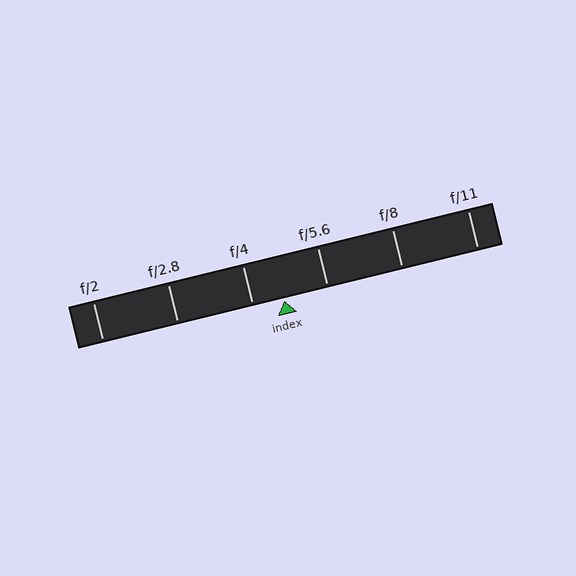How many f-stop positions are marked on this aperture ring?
There are 6 f-stop positions marked.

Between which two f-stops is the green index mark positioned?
The index mark is between f/4 and f/5.6.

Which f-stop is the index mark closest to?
The index mark is closest to f/4.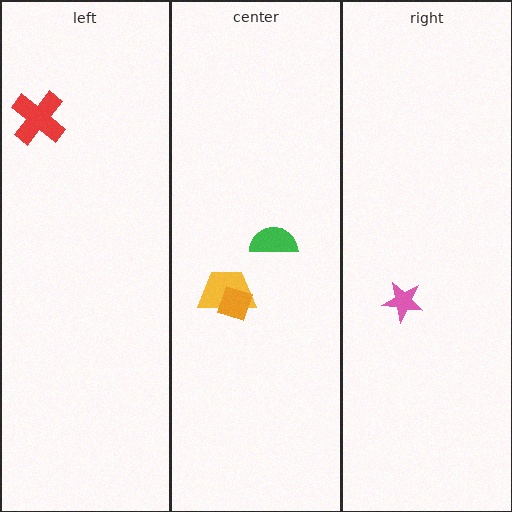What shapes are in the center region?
The yellow trapezoid, the green semicircle, the orange diamond.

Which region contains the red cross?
The left region.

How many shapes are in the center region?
3.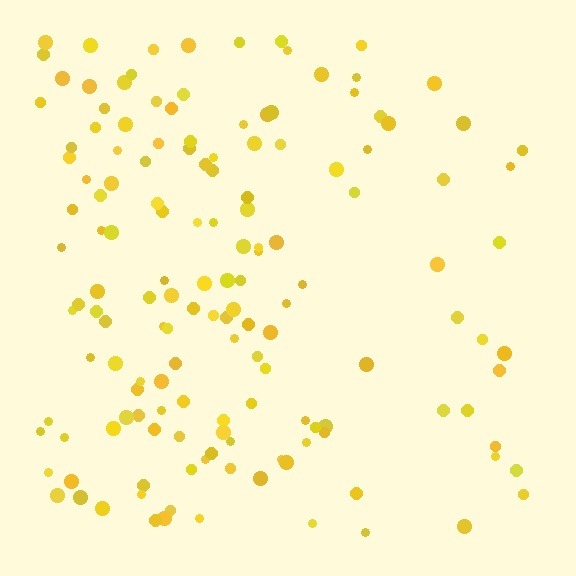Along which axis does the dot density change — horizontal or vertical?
Horizontal.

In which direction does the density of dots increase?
From right to left, with the left side densest.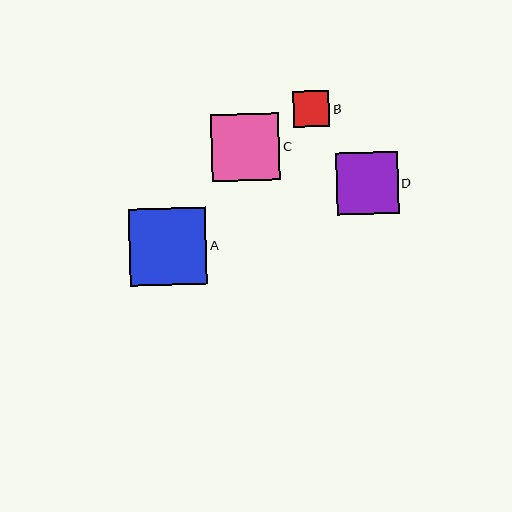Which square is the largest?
Square A is the largest with a size of approximately 78 pixels.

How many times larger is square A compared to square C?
Square A is approximately 1.1 times the size of square C.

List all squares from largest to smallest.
From largest to smallest: A, C, D, B.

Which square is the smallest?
Square B is the smallest with a size of approximately 36 pixels.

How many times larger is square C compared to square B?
Square C is approximately 1.9 times the size of square B.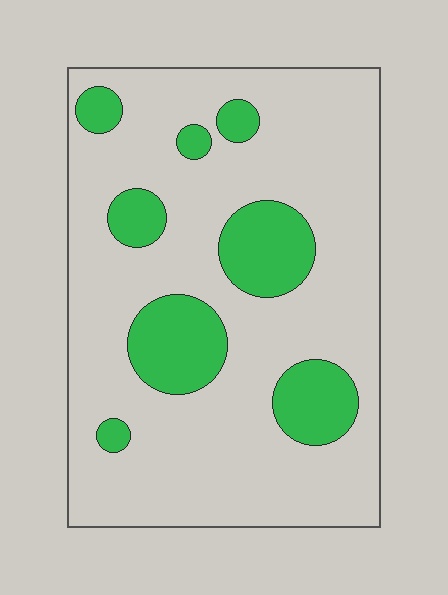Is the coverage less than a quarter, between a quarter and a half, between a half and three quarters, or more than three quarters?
Less than a quarter.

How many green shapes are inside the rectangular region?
8.